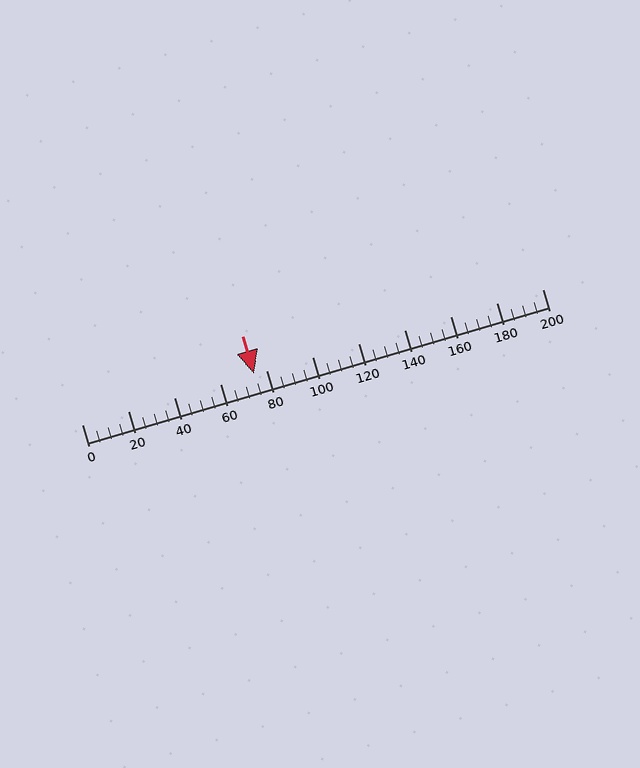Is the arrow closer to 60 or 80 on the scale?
The arrow is closer to 80.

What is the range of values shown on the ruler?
The ruler shows values from 0 to 200.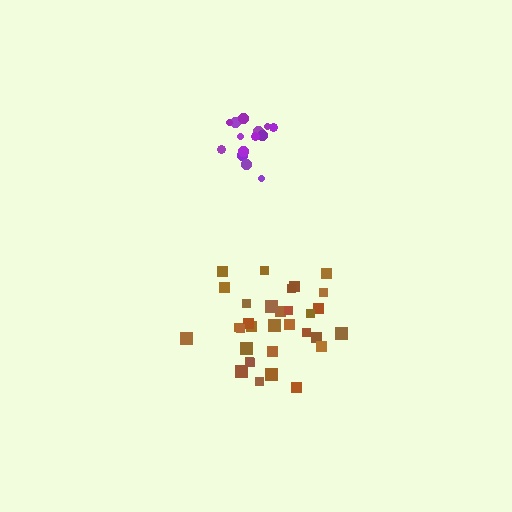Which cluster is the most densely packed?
Purple.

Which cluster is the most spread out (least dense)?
Brown.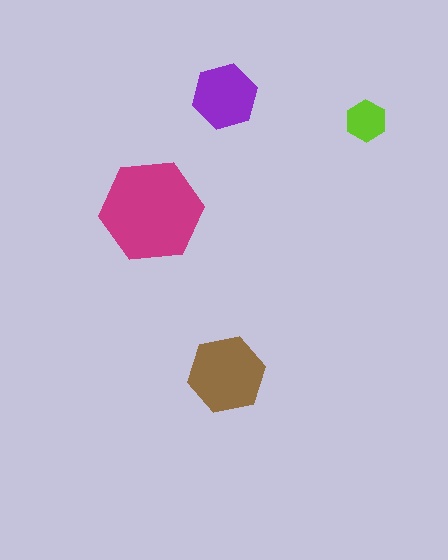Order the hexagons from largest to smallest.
the magenta one, the brown one, the purple one, the lime one.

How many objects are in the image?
There are 4 objects in the image.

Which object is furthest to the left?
The magenta hexagon is leftmost.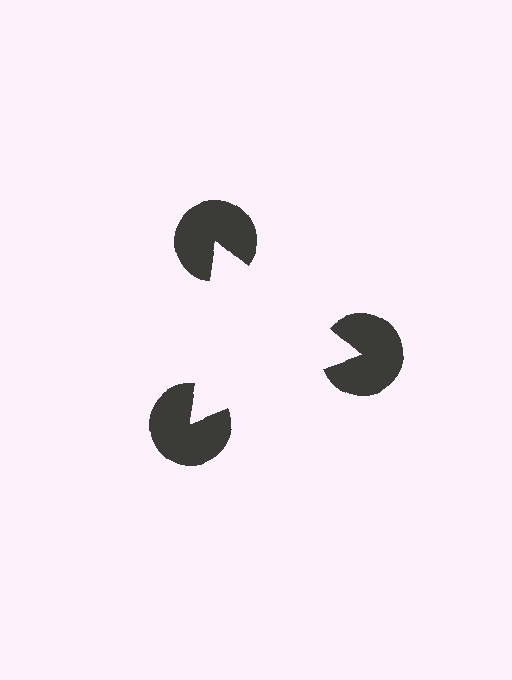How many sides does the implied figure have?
3 sides.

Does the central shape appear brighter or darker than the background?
It typically appears slightly brighter than the background, even though no actual brightness change is drawn.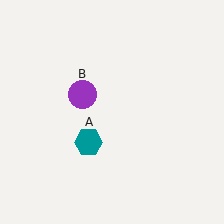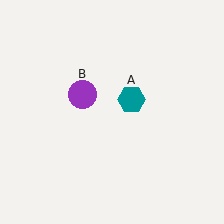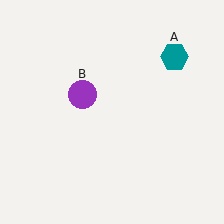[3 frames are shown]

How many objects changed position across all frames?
1 object changed position: teal hexagon (object A).